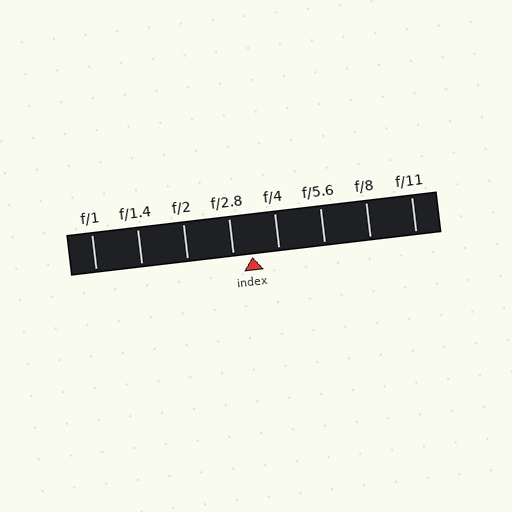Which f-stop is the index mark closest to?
The index mark is closest to f/2.8.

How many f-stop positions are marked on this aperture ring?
There are 8 f-stop positions marked.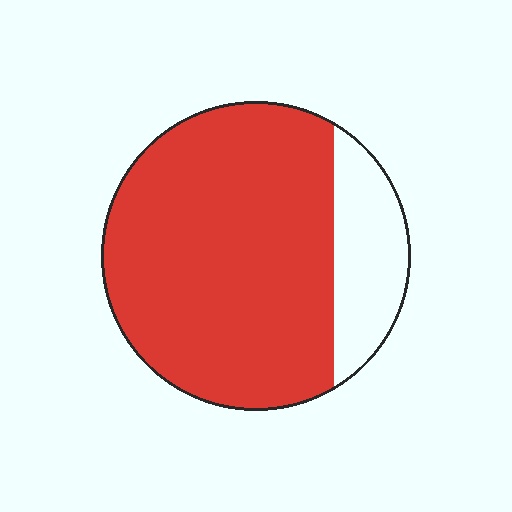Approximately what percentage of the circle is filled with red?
Approximately 80%.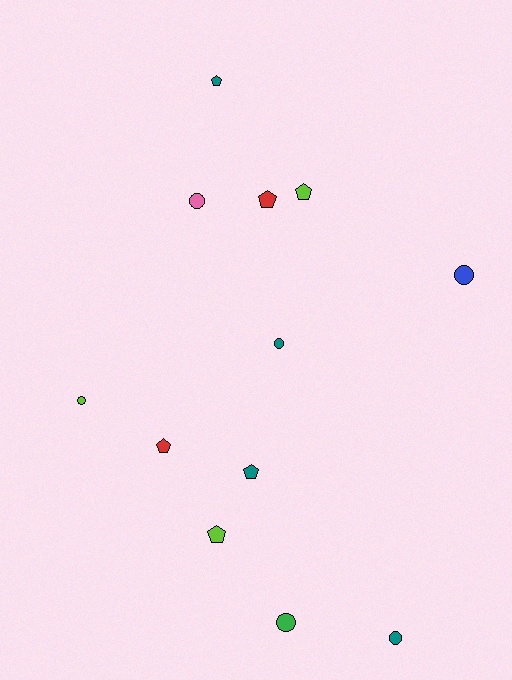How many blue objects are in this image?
There is 1 blue object.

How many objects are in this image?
There are 12 objects.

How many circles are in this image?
There are 6 circles.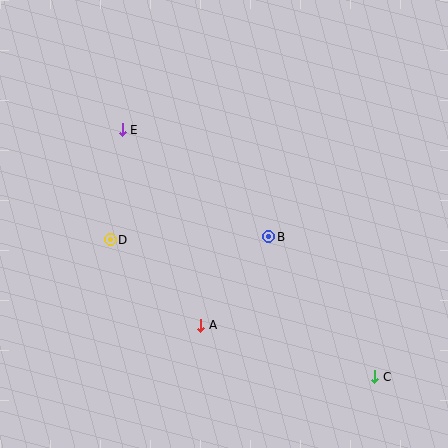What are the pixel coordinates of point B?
Point B is at (269, 237).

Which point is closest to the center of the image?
Point B at (269, 237) is closest to the center.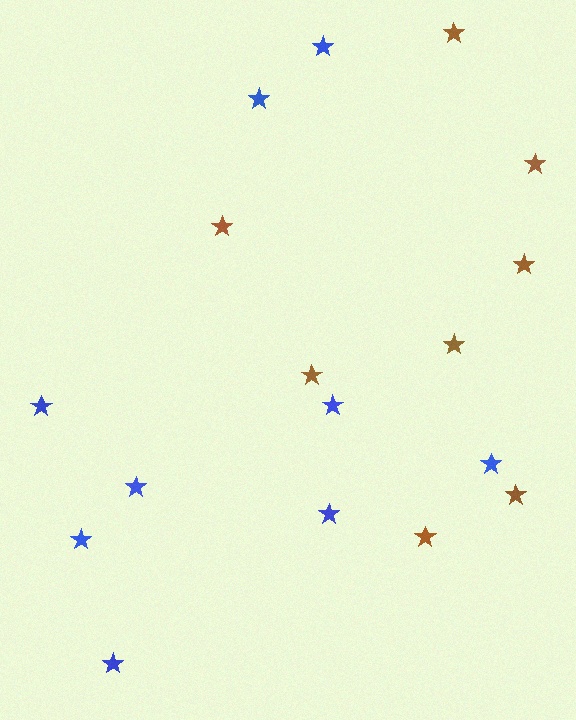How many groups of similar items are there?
There are 2 groups: one group of blue stars (9) and one group of brown stars (8).